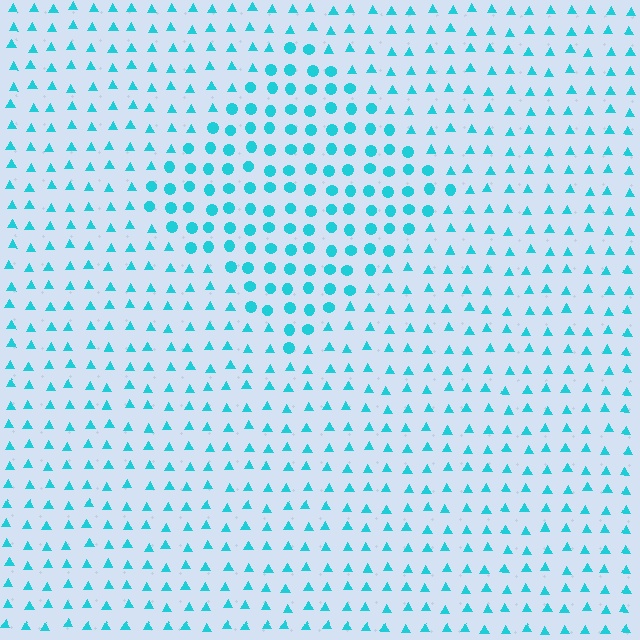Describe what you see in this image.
The image is filled with small cyan elements arranged in a uniform grid. A diamond-shaped region contains circles, while the surrounding area contains triangles. The boundary is defined purely by the change in element shape.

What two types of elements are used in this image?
The image uses circles inside the diamond region and triangles outside it.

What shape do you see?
I see a diamond.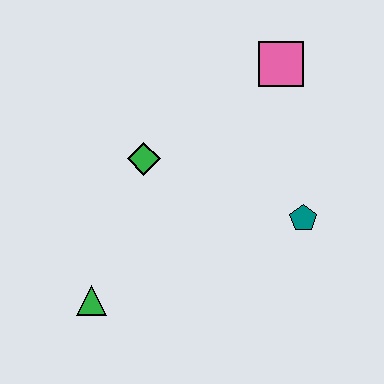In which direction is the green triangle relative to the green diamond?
The green triangle is below the green diamond.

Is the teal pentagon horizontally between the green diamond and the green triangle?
No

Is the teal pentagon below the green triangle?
No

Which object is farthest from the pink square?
The green triangle is farthest from the pink square.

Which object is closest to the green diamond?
The green triangle is closest to the green diamond.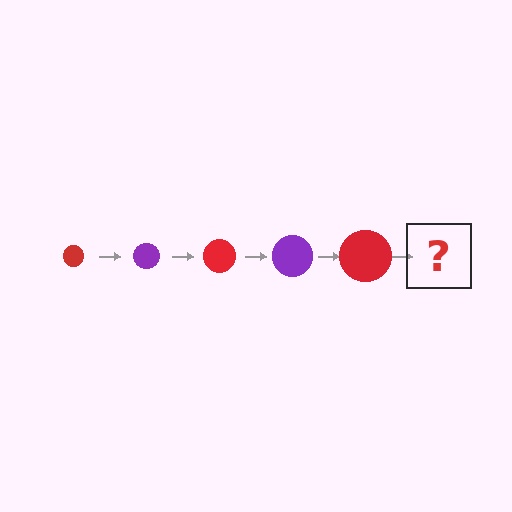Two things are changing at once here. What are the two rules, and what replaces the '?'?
The two rules are that the circle grows larger each step and the color cycles through red and purple. The '?' should be a purple circle, larger than the previous one.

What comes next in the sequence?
The next element should be a purple circle, larger than the previous one.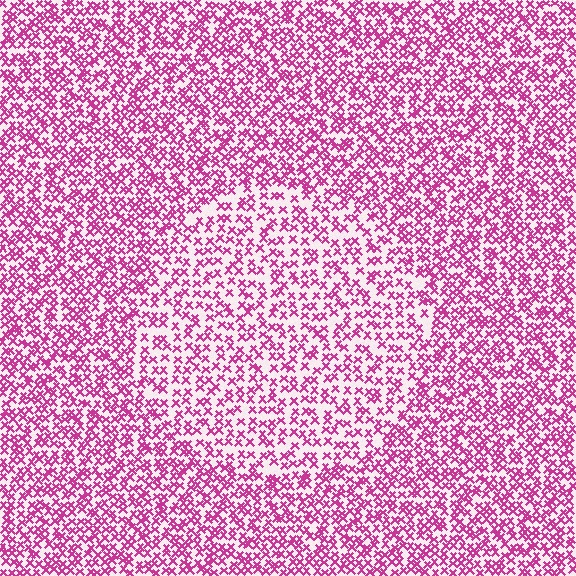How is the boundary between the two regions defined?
The boundary is defined by a change in element density (approximately 1.6x ratio). All elements are the same color, size, and shape.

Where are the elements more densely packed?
The elements are more densely packed outside the circle boundary.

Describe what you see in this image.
The image contains small magenta elements arranged at two different densities. A circle-shaped region is visible where the elements are less densely packed than the surrounding area.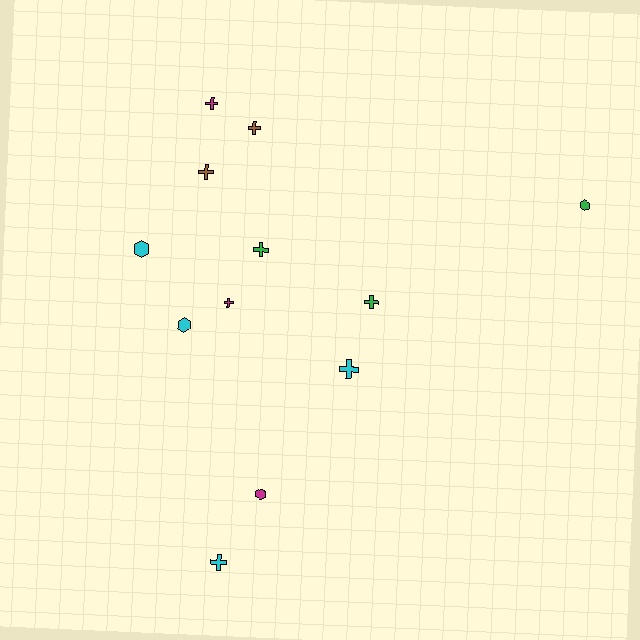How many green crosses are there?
There are 2 green crosses.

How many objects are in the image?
There are 12 objects.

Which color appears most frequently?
Cyan, with 4 objects.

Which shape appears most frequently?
Cross, with 8 objects.